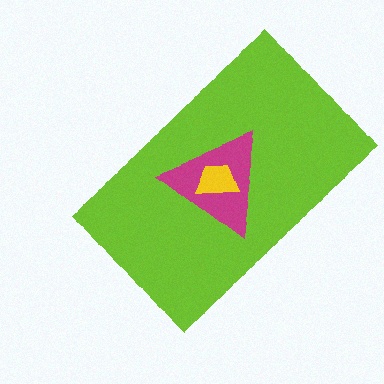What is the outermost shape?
The lime rectangle.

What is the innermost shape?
The yellow trapezoid.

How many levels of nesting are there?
3.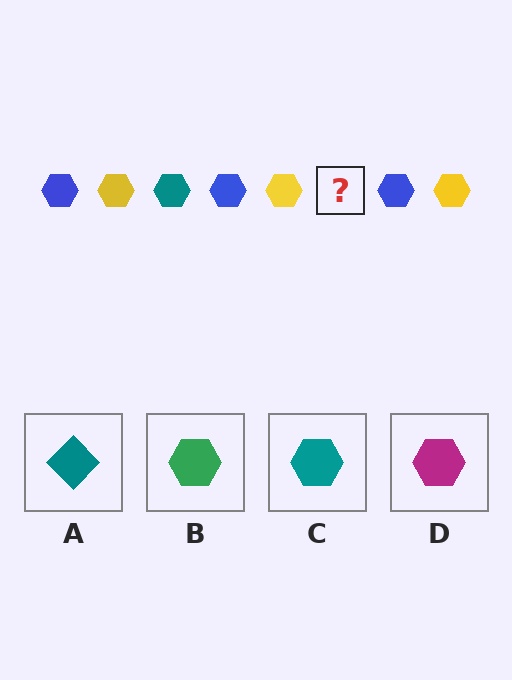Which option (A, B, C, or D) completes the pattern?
C.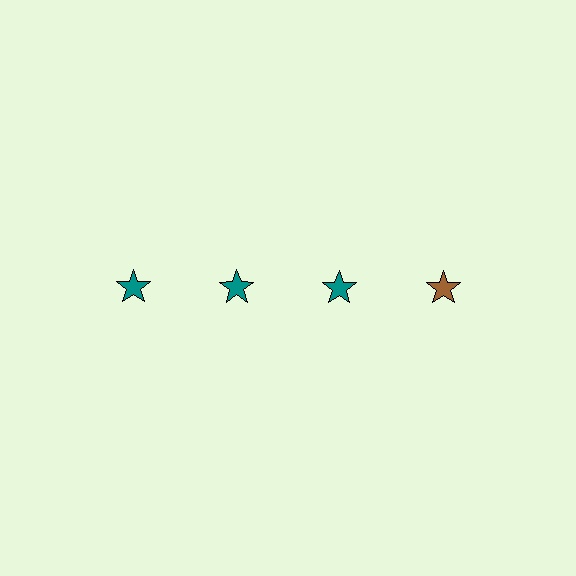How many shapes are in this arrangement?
There are 4 shapes arranged in a grid pattern.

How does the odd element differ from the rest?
It has a different color: brown instead of teal.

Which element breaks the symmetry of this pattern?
The brown star in the top row, second from right column breaks the symmetry. All other shapes are teal stars.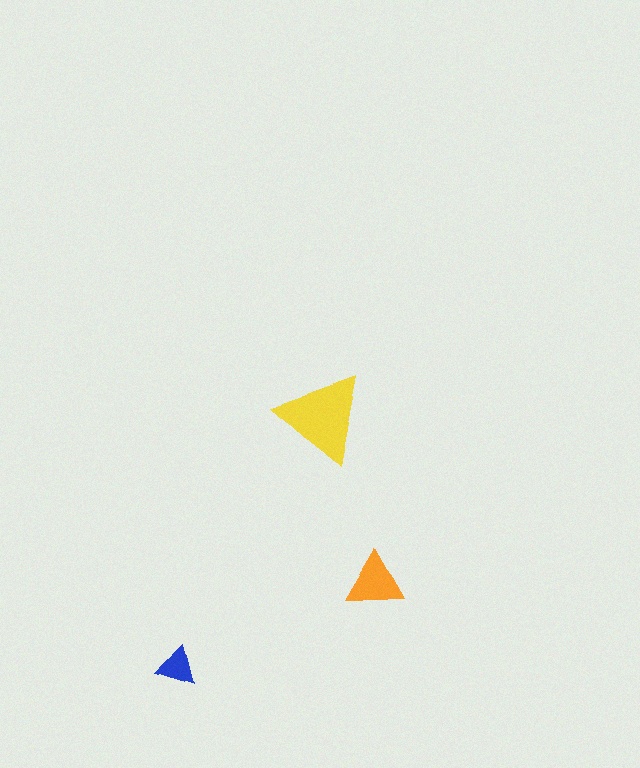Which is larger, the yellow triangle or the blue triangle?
The yellow one.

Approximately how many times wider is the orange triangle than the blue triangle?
About 1.5 times wider.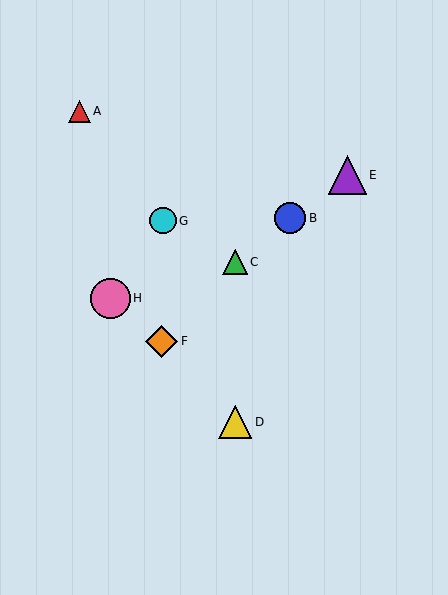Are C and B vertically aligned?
No, C is at x≈235 and B is at x≈290.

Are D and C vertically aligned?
Yes, both are at x≈235.